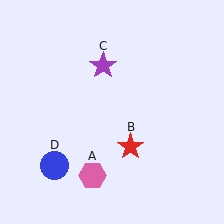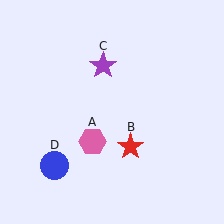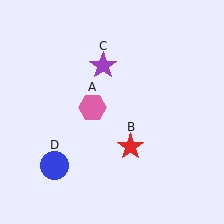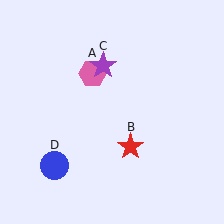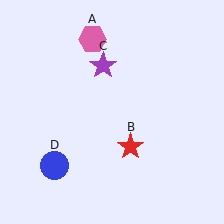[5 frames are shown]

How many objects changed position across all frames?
1 object changed position: pink hexagon (object A).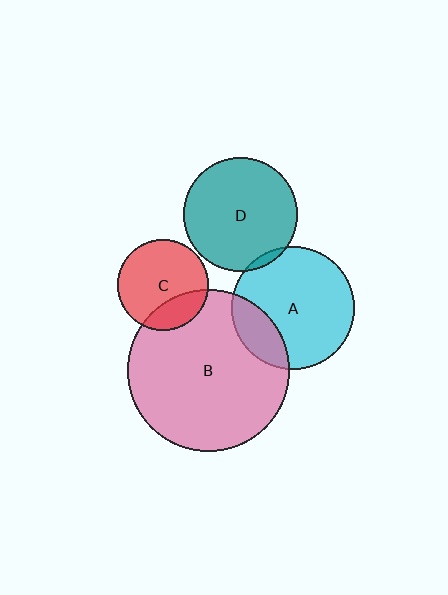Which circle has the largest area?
Circle B (pink).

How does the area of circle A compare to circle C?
Approximately 1.8 times.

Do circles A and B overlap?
Yes.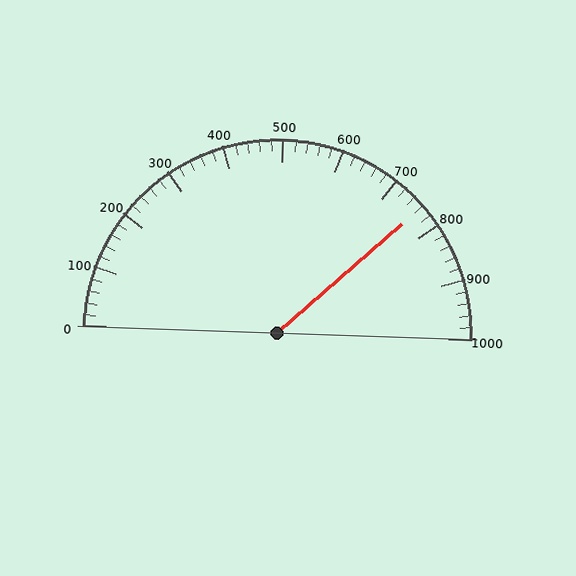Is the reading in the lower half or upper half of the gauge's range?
The reading is in the upper half of the range (0 to 1000).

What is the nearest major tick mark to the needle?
The nearest major tick mark is 800.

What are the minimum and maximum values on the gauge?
The gauge ranges from 0 to 1000.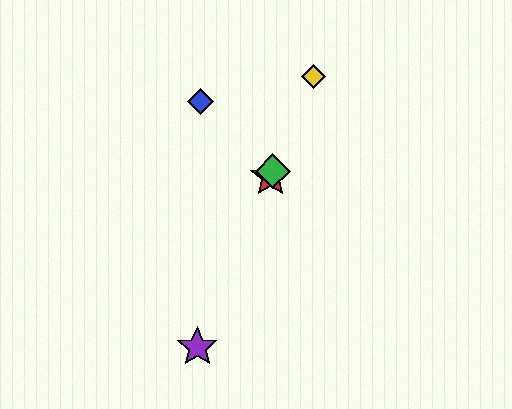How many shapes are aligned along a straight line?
4 shapes (the red star, the green diamond, the yellow diamond, the purple star) are aligned along a straight line.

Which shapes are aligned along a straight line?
The red star, the green diamond, the yellow diamond, the purple star are aligned along a straight line.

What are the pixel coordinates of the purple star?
The purple star is at (197, 347).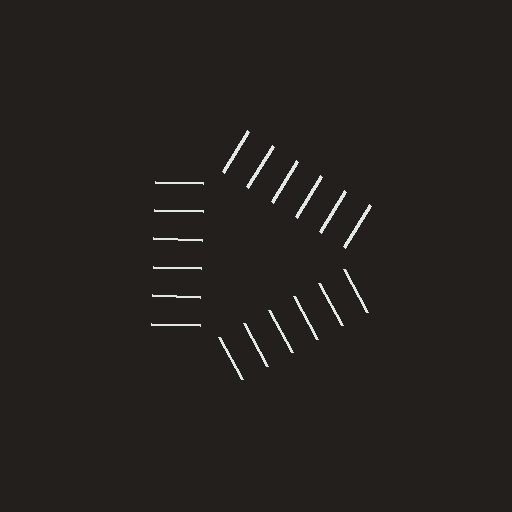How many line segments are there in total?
18 — 6 along each of the 3 edges.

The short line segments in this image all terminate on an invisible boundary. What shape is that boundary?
An illusory triangle — the line segments terminate on its edges but no continuous stroke is drawn.